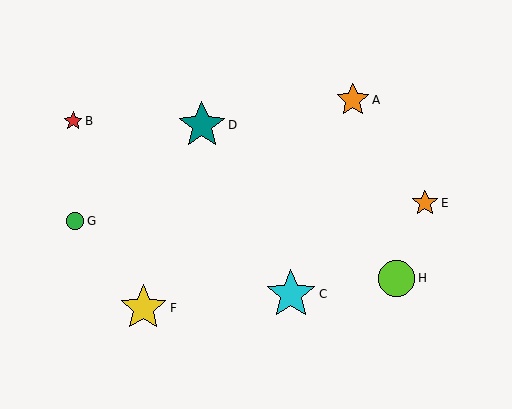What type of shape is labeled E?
Shape E is an orange star.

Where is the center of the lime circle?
The center of the lime circle is at (397, 278).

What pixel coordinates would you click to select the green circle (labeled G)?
Click at (75, 221) to select the green circle G.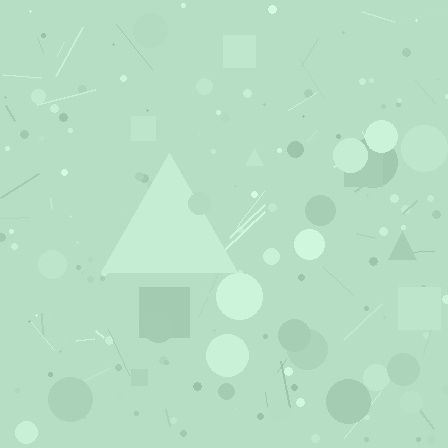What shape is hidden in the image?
A triangle is hidden in the image.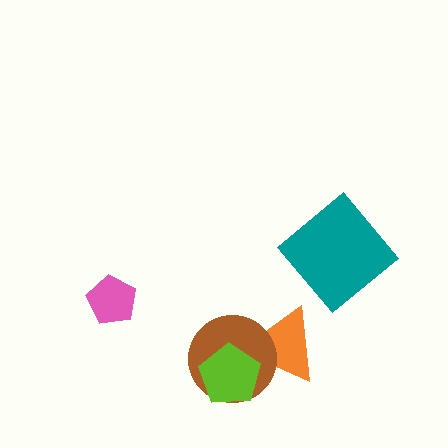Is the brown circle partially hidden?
Yes, it is partially covered by another shape.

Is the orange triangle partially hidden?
Yes, it is partially covered by another shape.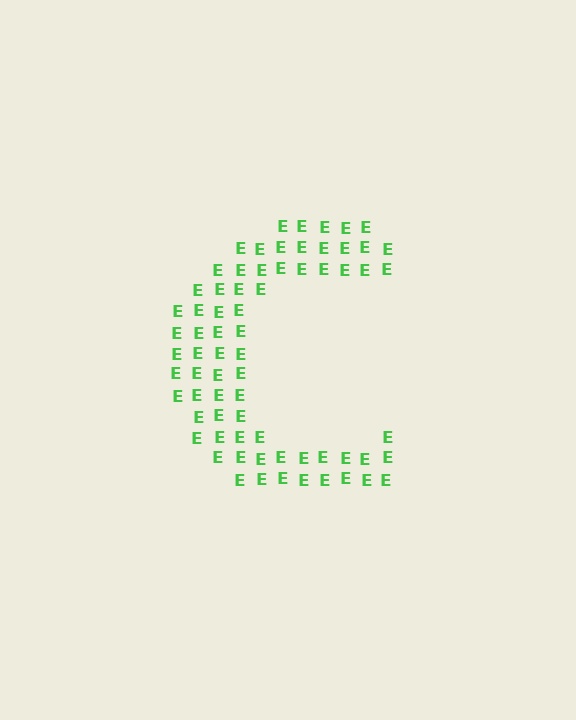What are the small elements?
The small elements are letter E's.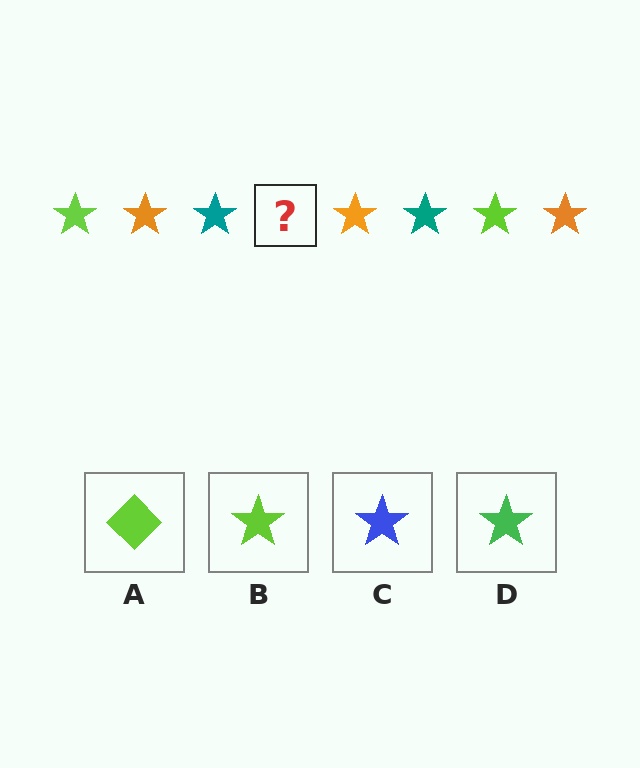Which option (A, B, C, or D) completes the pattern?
B.